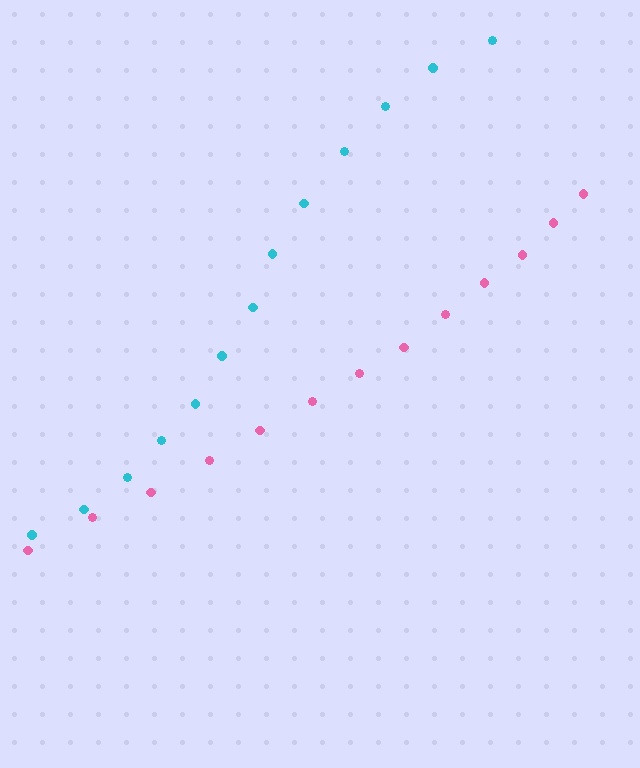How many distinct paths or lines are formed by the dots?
There are 2 distinct paths.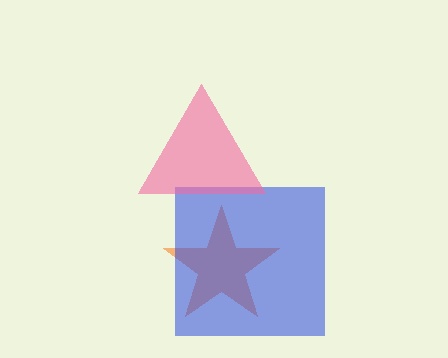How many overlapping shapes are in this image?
There are 3 overlapping shapes in the image.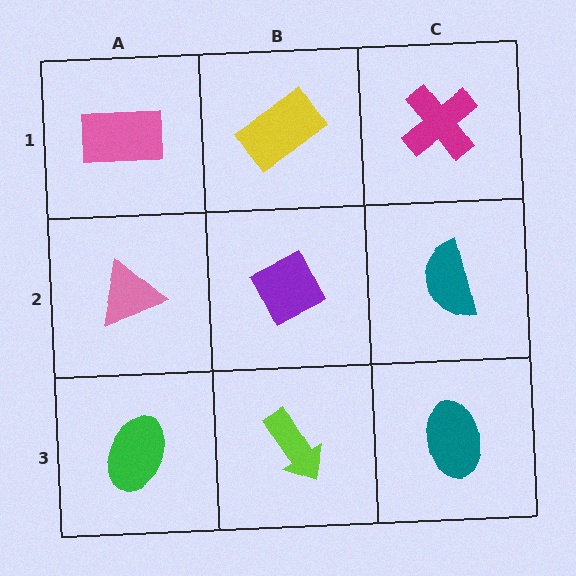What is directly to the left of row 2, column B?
A pink triangle.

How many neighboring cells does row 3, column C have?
2.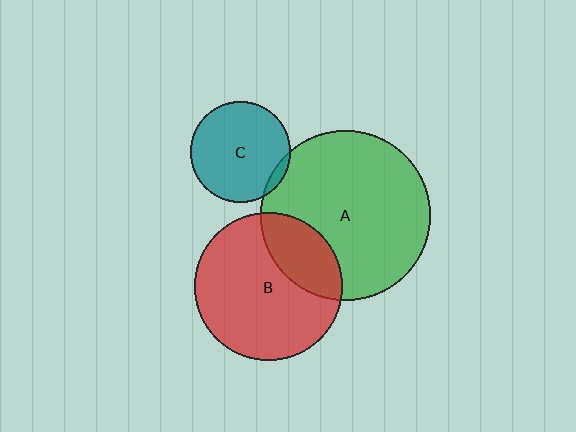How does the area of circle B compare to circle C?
Approximately 2.2 times.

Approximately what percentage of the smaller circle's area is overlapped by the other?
Approximately 25%.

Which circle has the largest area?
Circle A (green).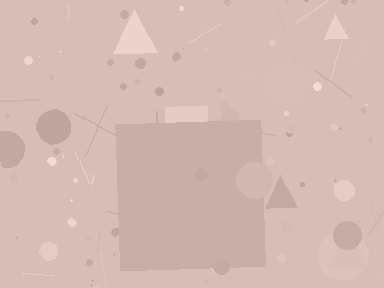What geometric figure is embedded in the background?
A square is embedded in the background.